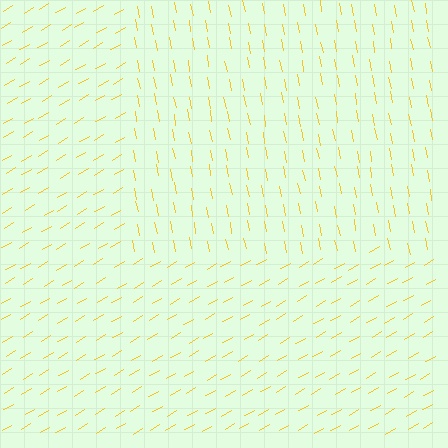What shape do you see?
I see a rectangle.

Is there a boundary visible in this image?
Yes, there is a texture boundary formed by a change in line orientation.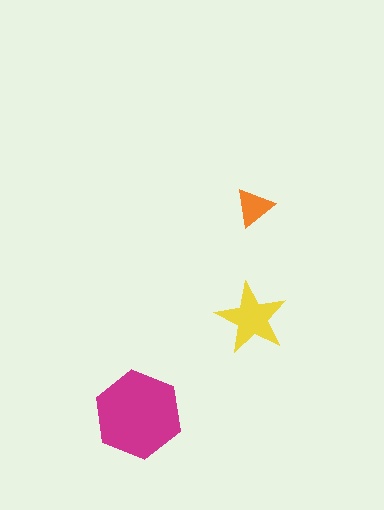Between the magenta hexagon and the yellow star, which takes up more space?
The magenta hexagon.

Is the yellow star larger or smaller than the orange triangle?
Larger.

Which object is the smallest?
The orange triangle.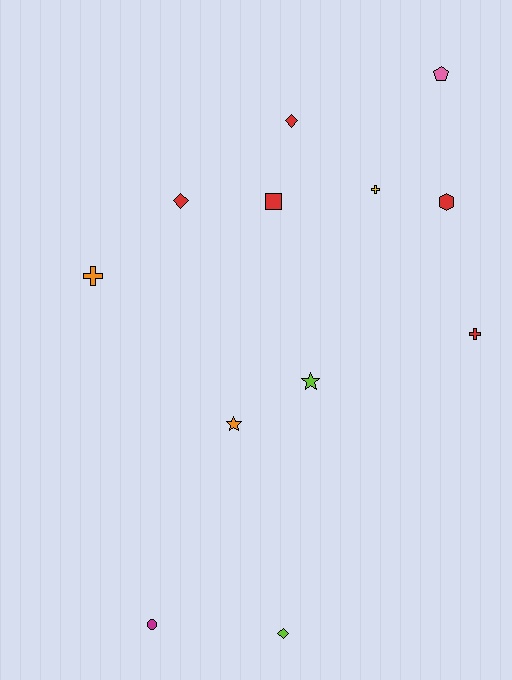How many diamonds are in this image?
There are 3 diamonds.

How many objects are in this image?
There are 12 objects.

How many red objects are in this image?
There are 5 red objects.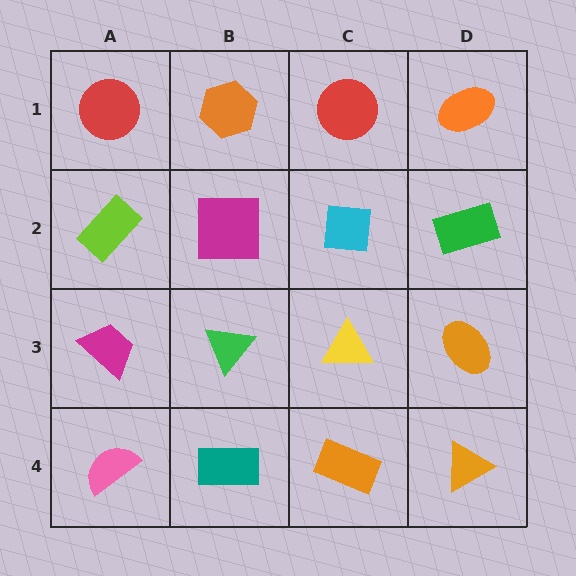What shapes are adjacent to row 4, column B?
A green triangle (row 3, column B), a pink semicircle (row 4, column A), an orange rectangle (row 4, column C).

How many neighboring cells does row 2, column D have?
3.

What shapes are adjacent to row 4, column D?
An orange ellipse (row 3, column D), an orange rectangle (row 4, column C).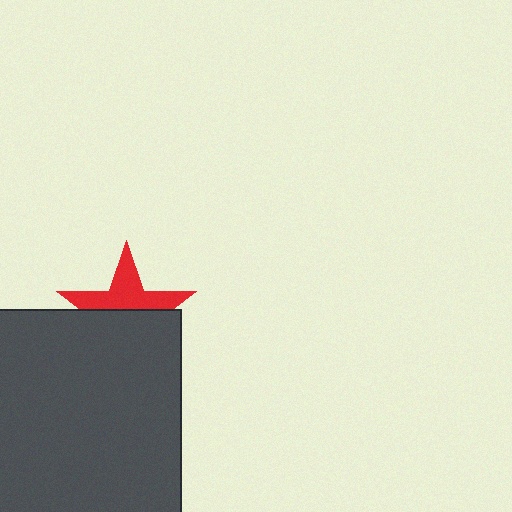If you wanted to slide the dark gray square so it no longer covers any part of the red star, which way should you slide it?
Slide it down — that is the most direct way to separate the two shapes.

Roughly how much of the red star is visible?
About half of it is visible (roughly 47%).